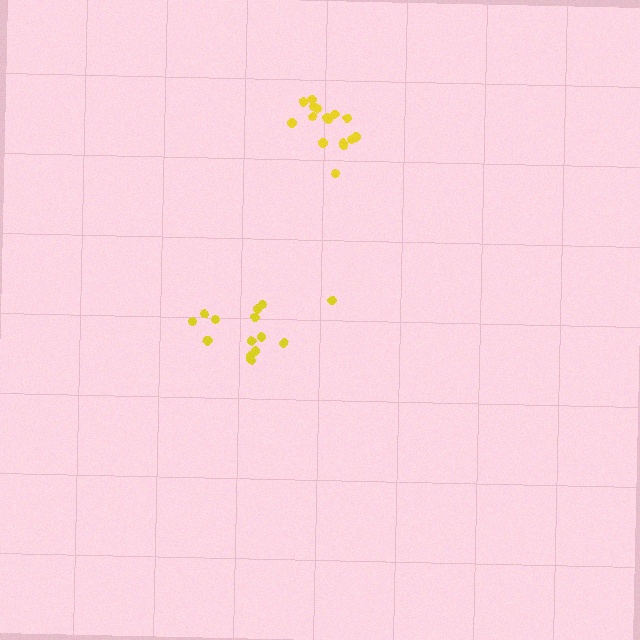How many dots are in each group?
Group 1: 16 dots, Group 2: 14 dots (30 total).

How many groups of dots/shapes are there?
There are 2 groups.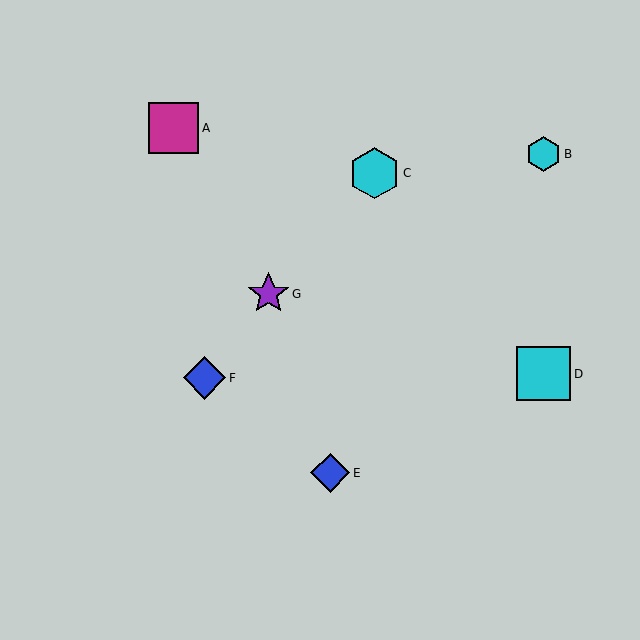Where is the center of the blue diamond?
The center of the blue diamond is at (330, 473).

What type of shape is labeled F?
Shape F is a blue diamond.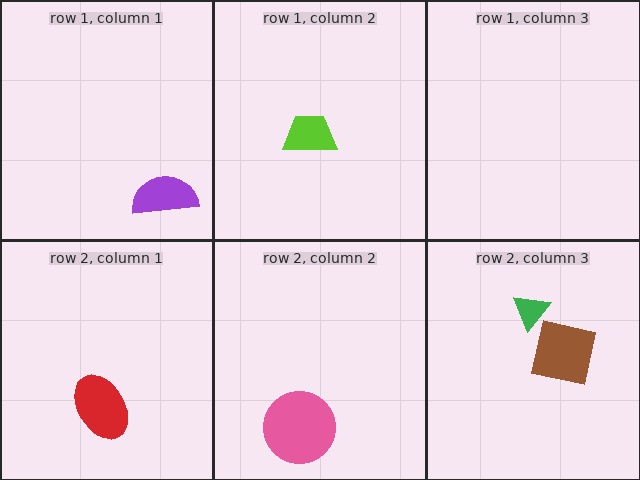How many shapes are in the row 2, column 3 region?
2.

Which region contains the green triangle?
The row 2, column 3 region.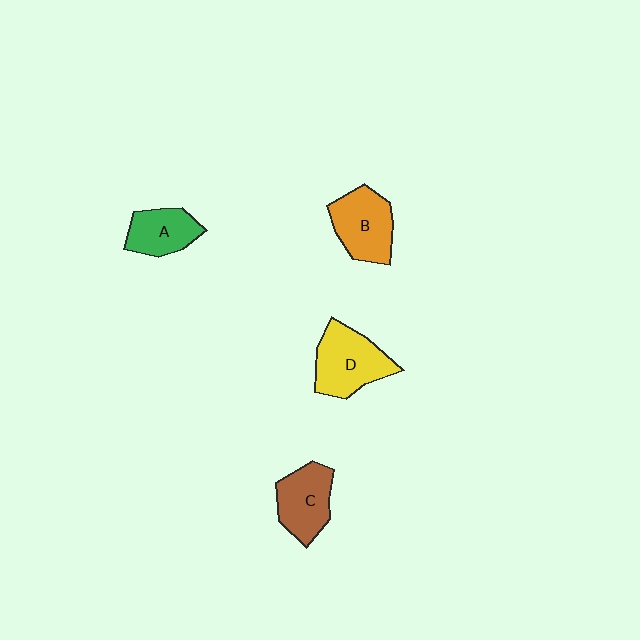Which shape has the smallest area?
Shape A (green).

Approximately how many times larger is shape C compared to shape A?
Approximately 1.2 times.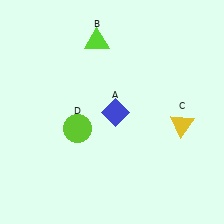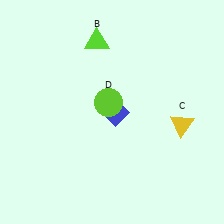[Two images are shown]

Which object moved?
The lime circle (D) moved right.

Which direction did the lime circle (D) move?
The lime circle (D) moved right.